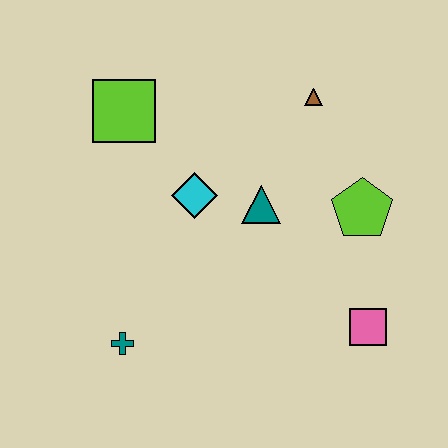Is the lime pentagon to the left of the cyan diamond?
No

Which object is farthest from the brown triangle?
The teal cross is farthest from the brown triangle.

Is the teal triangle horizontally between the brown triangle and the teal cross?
Yes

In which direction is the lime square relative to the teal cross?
The lime square is above the teal cross.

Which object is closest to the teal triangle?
The cyan diamond is closest to the teal triangle.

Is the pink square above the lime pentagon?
No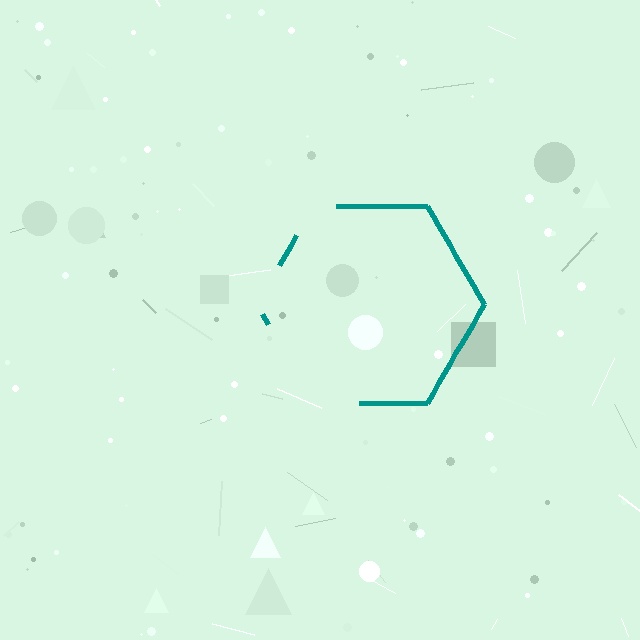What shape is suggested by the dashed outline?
The dashed outline suggests a hexagon.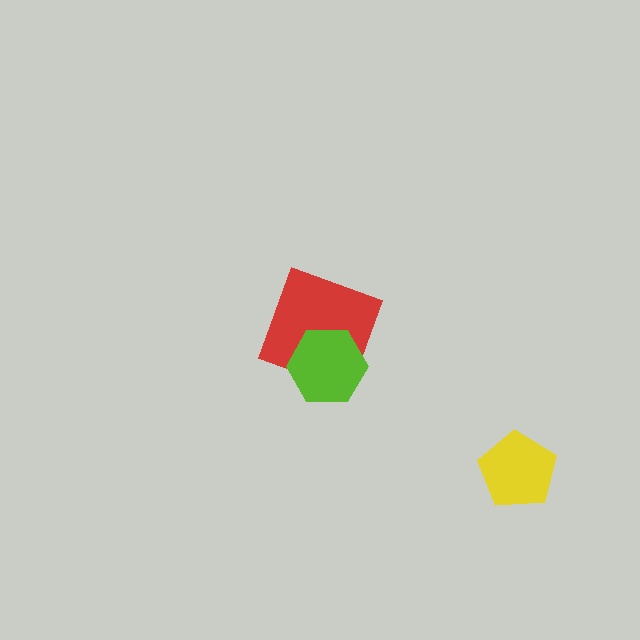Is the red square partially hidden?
Yes, it is partially covered by another shape.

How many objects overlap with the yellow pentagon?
0 objects overlap with the yellow pentagon.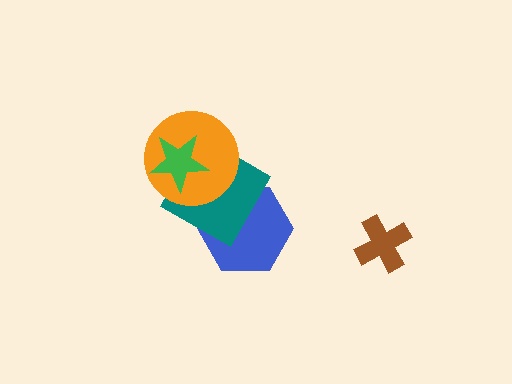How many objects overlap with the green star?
2 objects overlap with the green star.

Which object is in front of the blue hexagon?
The teal square is in front of the blue hexagon.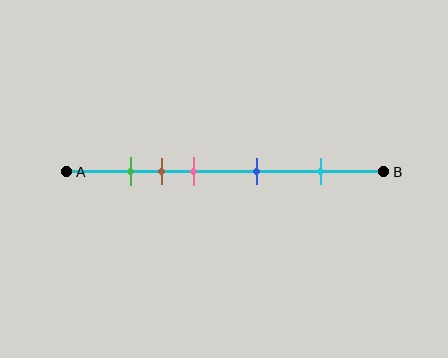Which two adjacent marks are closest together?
The green and brown marks are the closest adjacent pair.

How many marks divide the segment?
There are 5 marks dividing the segment.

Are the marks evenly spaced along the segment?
No, the marks are not evenly spaced.